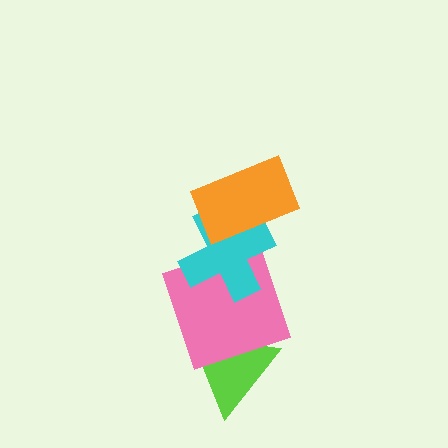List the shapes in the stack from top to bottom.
From top to bottom: the orange rectangle, the cyan cross, the pink square, the lime triangle.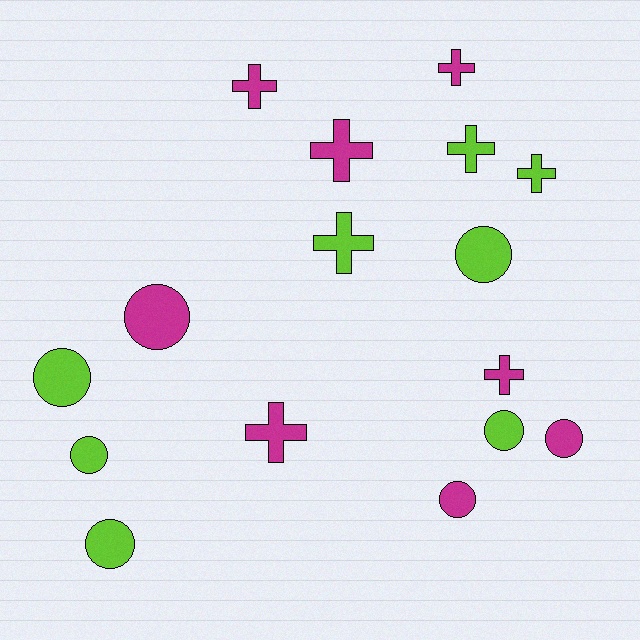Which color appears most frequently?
Magenta, with 8 objects.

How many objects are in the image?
There are 16 objects.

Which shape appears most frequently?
Circle, with 8 objects.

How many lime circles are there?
There are 5 lime circles.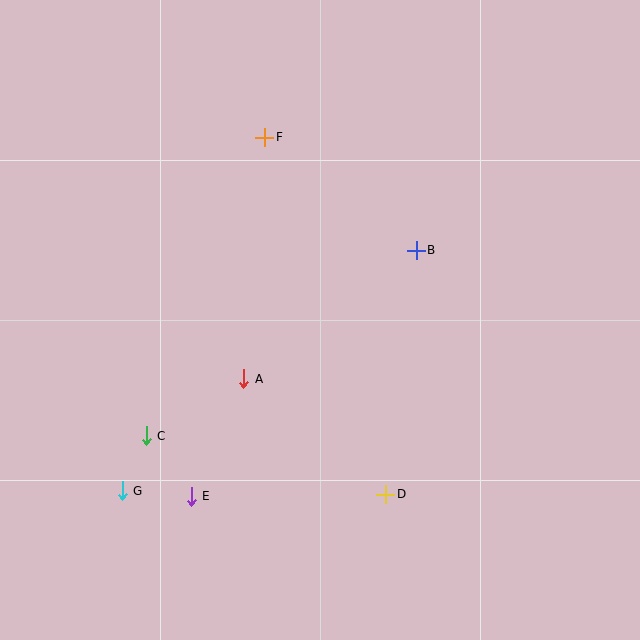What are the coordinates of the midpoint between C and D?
The midpoint between C and D is at (266, 465).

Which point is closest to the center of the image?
Point A at (244, 379) is closest to the center.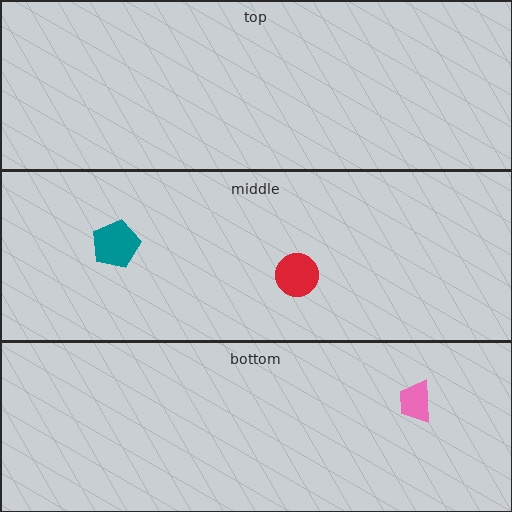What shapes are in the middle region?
The red circle, the teal pentagon.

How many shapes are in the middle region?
2.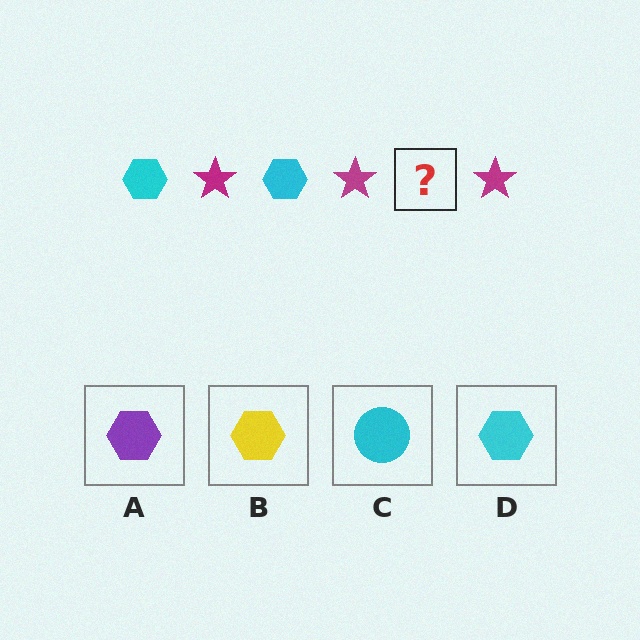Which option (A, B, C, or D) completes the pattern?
D.